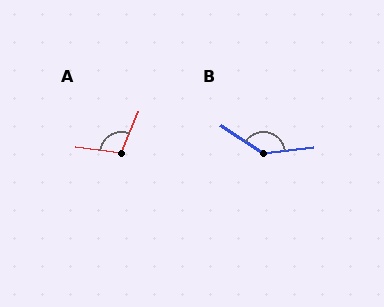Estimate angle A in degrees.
Approximately 105 degrees.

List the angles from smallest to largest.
A (105°), B (140°).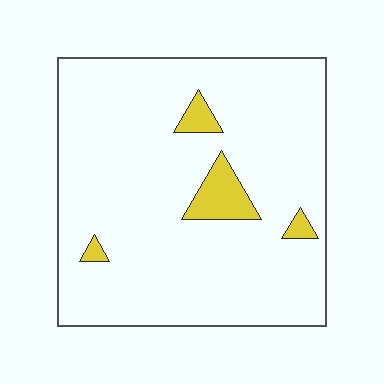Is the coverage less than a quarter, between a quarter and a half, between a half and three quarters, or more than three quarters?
Less than a quarter.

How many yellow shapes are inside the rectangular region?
4.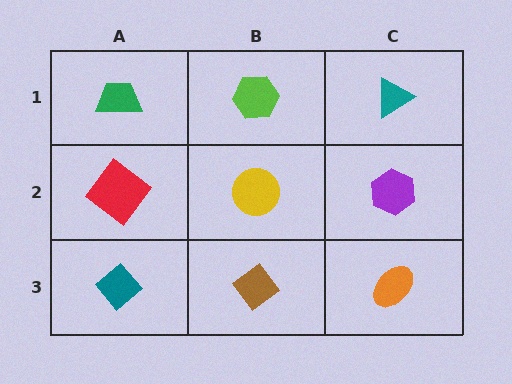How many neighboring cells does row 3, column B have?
3.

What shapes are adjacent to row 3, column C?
A purple hexagon (row 2, column C), a brown diamond (row 3, column B).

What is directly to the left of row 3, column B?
A teal diamond.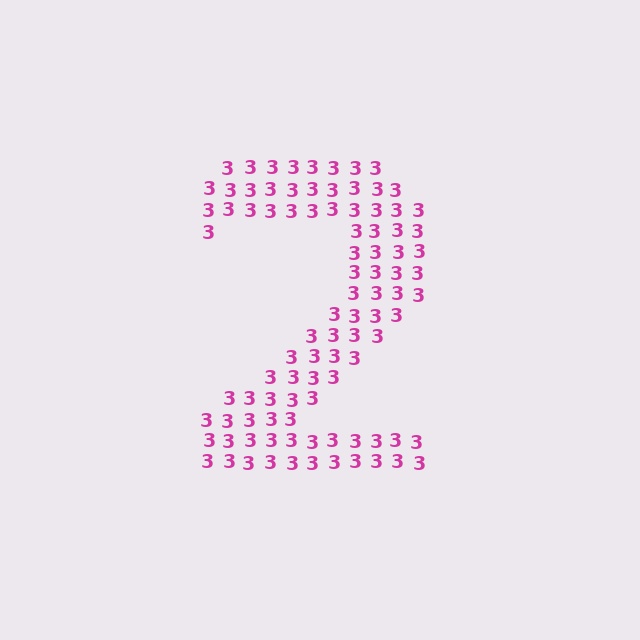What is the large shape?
The large shape is the digit 2.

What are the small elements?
The small elements are digit 3's.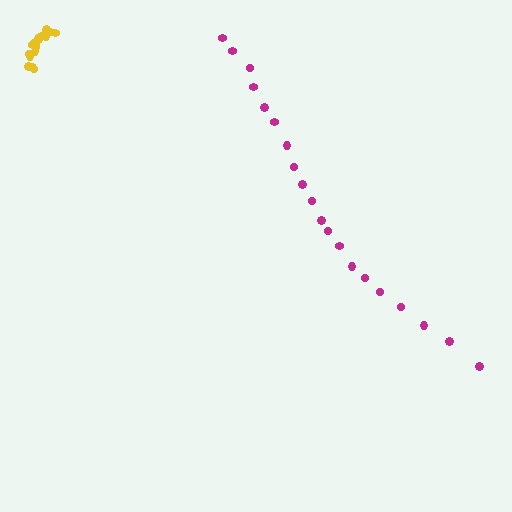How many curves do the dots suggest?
There are 2 distinct paths.